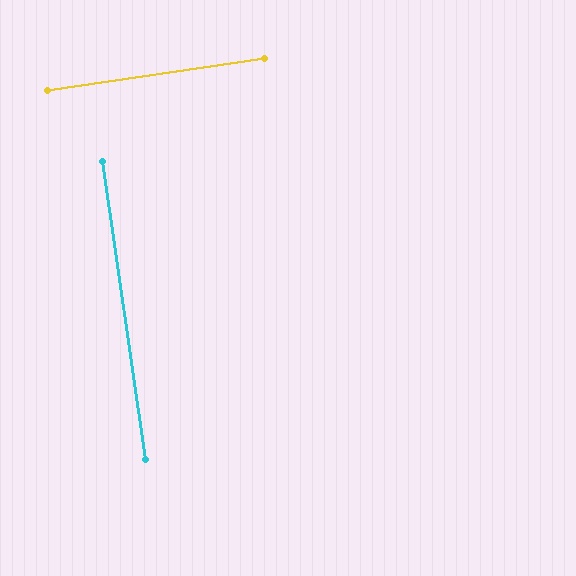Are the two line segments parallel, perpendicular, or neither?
Perpendicular — they meet at approximately 90°.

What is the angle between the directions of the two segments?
Approximately 90 degrees.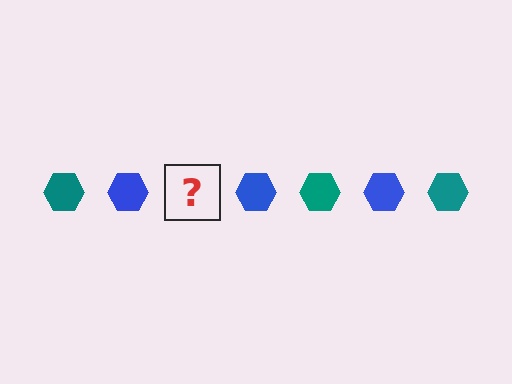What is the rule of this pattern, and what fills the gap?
The rule is that the pattern cycles through teal, blue hexagons. The gap should be filled with a teal hexagon.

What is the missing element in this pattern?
The missing element is a teal hexagon.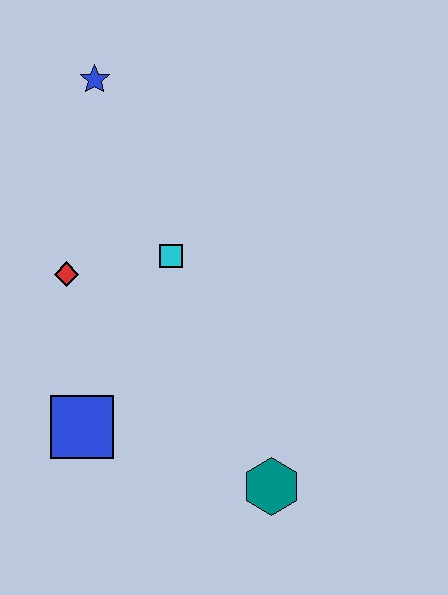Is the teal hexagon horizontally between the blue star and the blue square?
No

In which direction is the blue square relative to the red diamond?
The blue square is below the red diamond.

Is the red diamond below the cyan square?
Yes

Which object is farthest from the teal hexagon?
The blue star is farthest from the teal hexagon.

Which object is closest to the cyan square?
The red diamond is closest to the cyan square.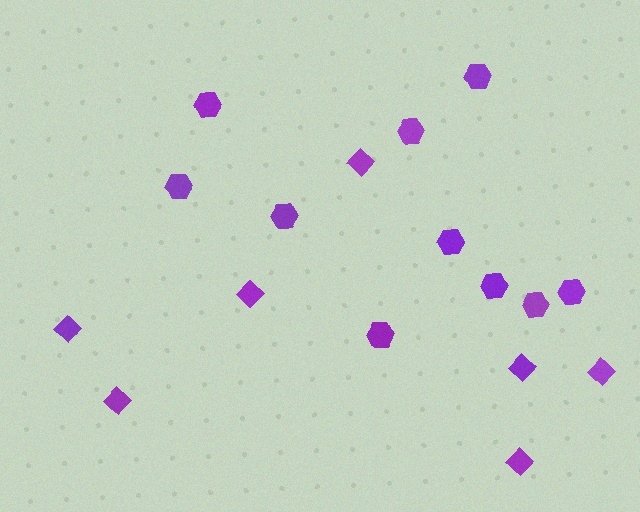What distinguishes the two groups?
There are 2 groups: one group of diamonds (7) and one group of hexagons (10).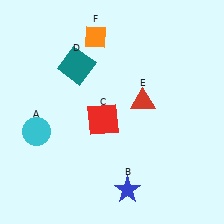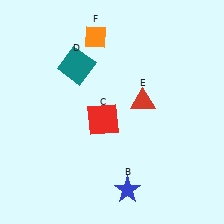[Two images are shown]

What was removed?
The cyan circle (A) was removed in Image 2.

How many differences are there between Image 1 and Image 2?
There is 1 difference between the two images.